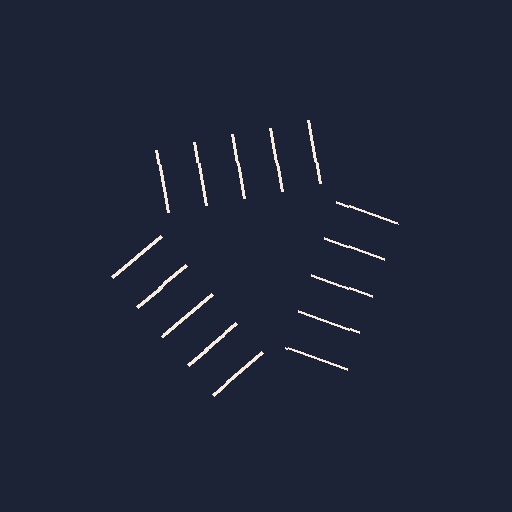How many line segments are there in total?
15 — 5 along each of the 3 edges.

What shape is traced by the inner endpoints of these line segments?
An illusory triangle — the line segments terminate on its edges but no continuous stroke is drawn.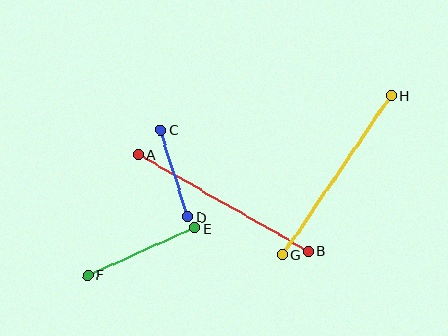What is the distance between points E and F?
The distance is approximately 117 pixels.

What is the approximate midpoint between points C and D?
The midpoint is at approximately (174, 174) pixels.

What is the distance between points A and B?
The distance is approximately 195 pixels.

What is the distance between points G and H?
The distance is approximately 193 pixels.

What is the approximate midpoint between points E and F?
The midpoint is at approximately (141, 252) pixels.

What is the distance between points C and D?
The distance is approximately 91 pixels.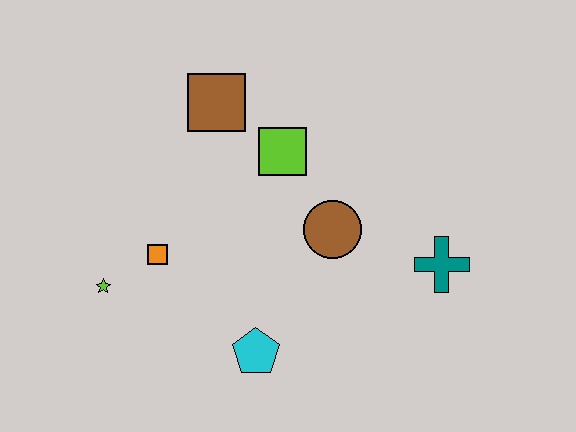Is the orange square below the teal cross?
No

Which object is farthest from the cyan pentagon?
The brown square is farthest from the cyan pentagon.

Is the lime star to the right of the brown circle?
No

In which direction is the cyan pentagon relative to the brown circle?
The cyan pentagon is below the brown circle.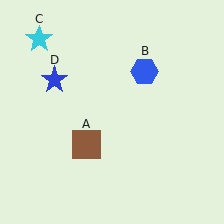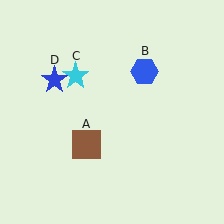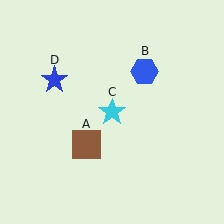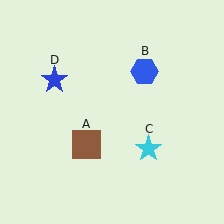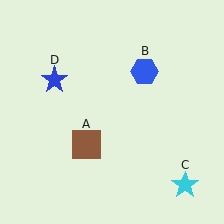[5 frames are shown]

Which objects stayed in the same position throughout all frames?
Brown square (object A) and blue hexagon (object B) and blue star (object D) remained stationary.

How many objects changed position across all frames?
1 object changed position: cyan star (object C).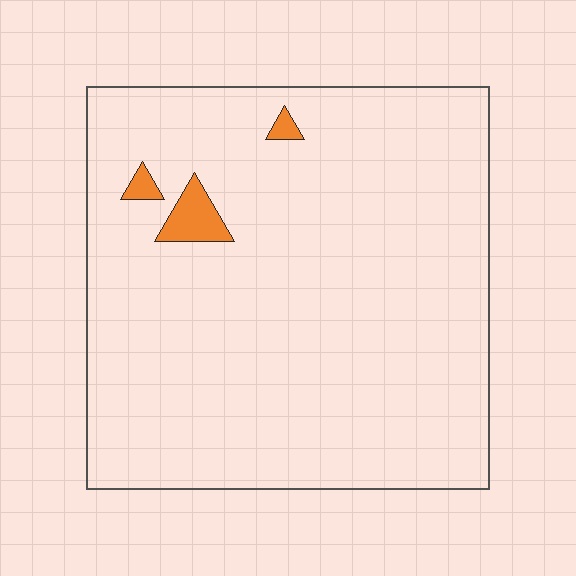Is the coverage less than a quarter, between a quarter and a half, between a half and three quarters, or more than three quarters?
Less than a quarter.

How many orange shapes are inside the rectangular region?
3.